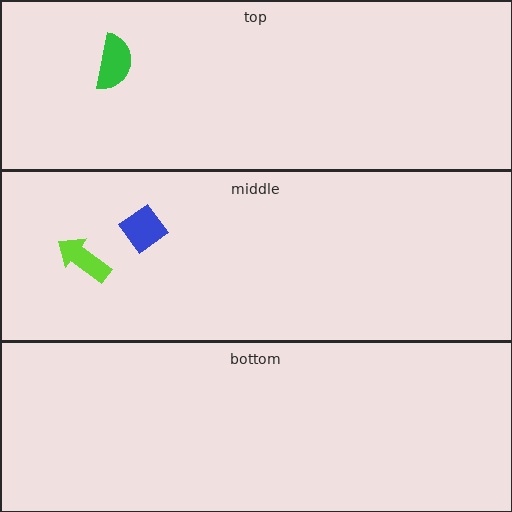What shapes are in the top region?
The green semicircle.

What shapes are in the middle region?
The blue diamond, the lime arrow.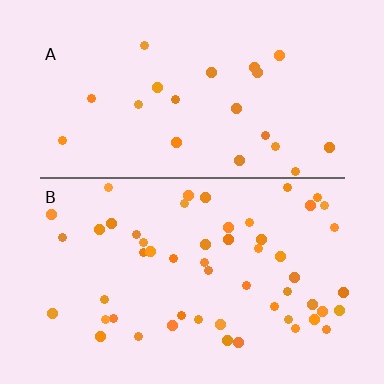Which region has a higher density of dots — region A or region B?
B (the bottom).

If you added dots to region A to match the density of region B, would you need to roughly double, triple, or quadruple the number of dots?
Approximately double.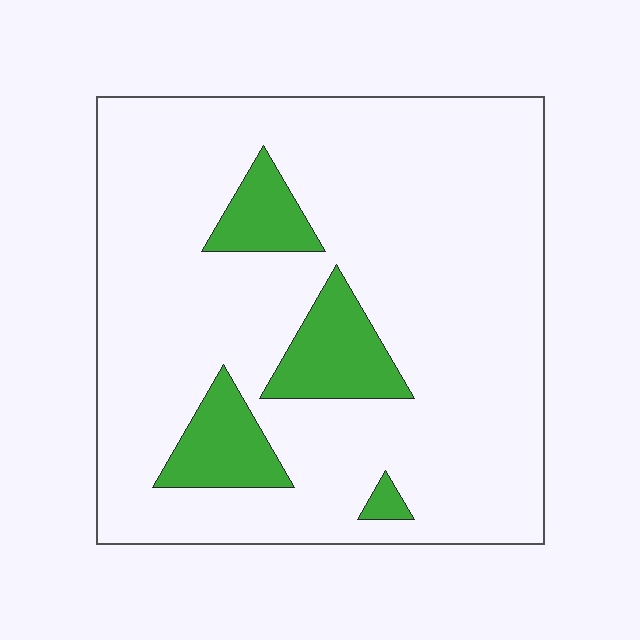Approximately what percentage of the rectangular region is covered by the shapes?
Approximately 15%.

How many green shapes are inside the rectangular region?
4.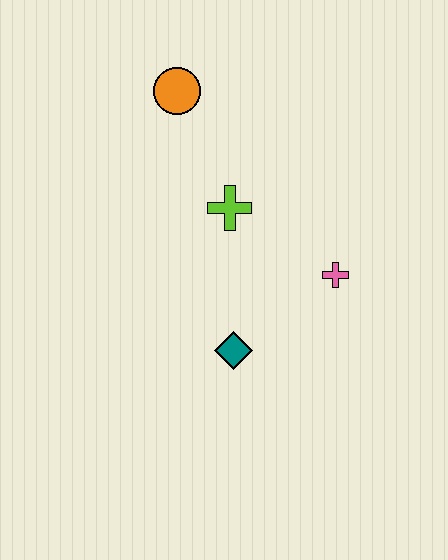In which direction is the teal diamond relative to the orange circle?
The teal diamond is below the orange circle.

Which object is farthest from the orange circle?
The teal diamond is farthest from the orange circle.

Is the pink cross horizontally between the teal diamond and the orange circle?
No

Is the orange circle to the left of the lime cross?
Yes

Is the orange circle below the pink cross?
No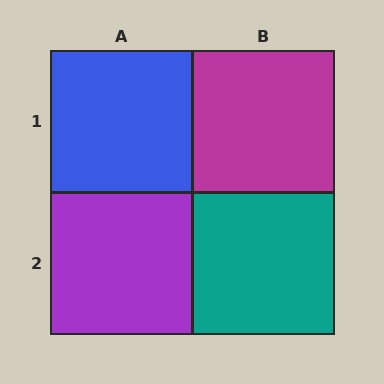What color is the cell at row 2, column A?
Purple.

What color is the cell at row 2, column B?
Teal.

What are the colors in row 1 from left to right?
Blue, magenta.